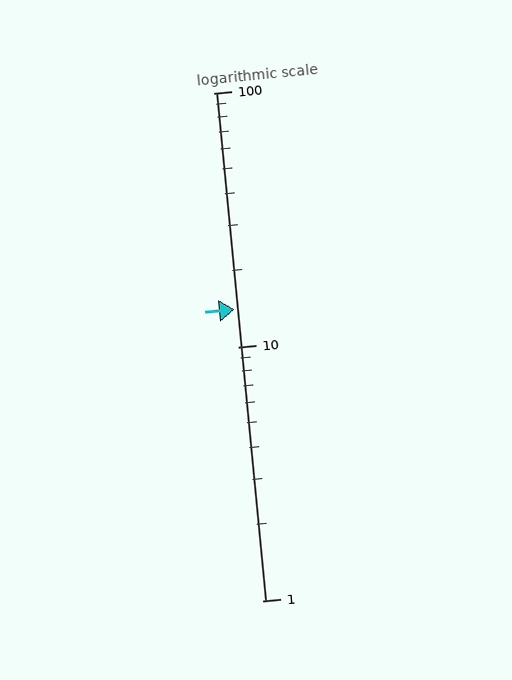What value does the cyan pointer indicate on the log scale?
The pointer indicates approximately 14.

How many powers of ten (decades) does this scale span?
The scale spans 2 decades, from 1 to 100.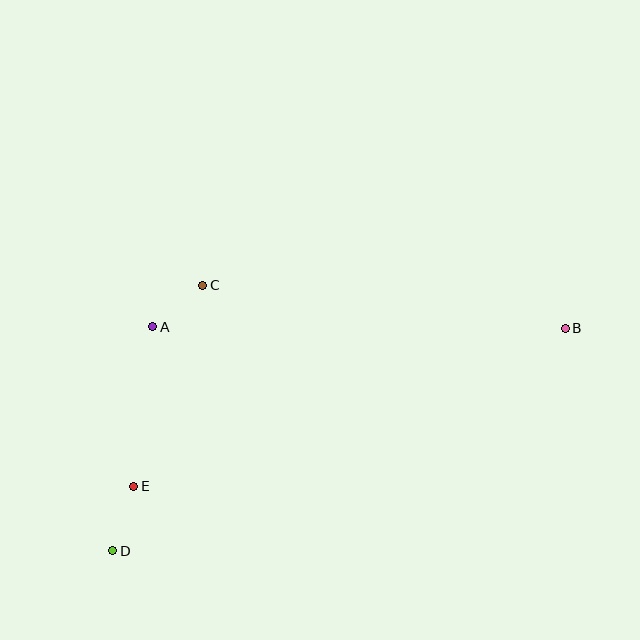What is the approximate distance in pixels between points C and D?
The distance between C and D is approximately 280 pixels.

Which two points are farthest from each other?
Points B and D are farthest from each other.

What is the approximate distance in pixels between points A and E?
The distance between A and E is approximately 161 pixels.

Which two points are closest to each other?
Points A and C are closest to each other.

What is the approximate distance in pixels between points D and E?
The distance between D and E is approximately 68 pixels.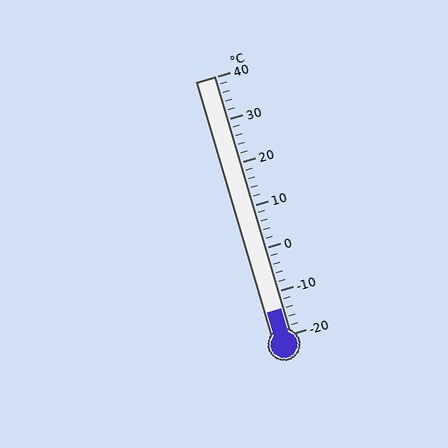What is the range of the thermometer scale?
The thermometer scale ranges from -20°C to 40°C.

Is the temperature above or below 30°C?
The temperature is below 30°C.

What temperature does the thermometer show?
The thermometer shows approximately -14°C.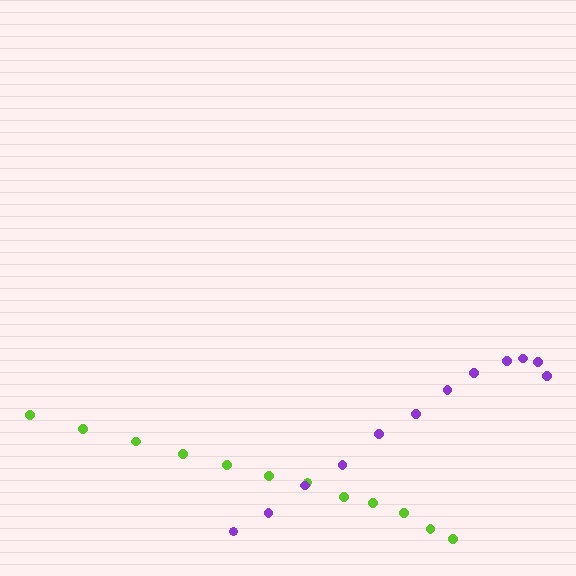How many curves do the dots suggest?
There are 2 distinct paths.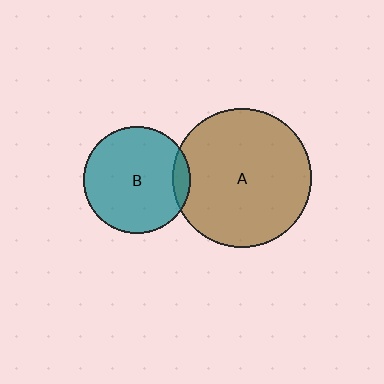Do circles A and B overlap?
Yes.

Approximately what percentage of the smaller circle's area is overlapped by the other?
Approximately 10%.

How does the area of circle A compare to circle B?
Approximately 1.7 times.